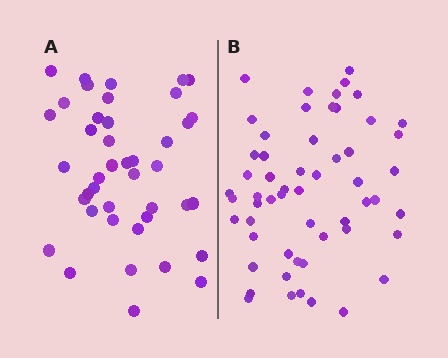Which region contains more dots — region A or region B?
Region B (the right region) has more dots.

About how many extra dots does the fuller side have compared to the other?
Region B has approximately 15 more dots than region A.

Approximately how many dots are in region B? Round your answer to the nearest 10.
About 60 dots. (The exact count is 56, which rounds to 60.)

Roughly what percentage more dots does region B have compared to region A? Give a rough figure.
About 35% more.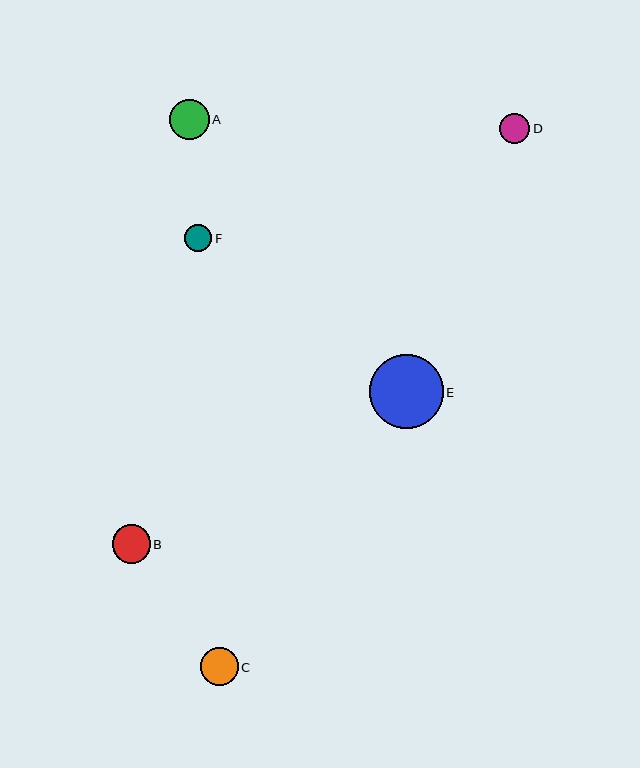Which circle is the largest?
Circle E is the largest with a size of approximately 74 pixels.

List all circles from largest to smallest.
From largest to smallest: E, A, C, B, D, F.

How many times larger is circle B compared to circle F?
Circle B is approximately 1.4 times the size of circle F.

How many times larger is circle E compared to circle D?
Circle E is approximately 2.5 times the size of circle D.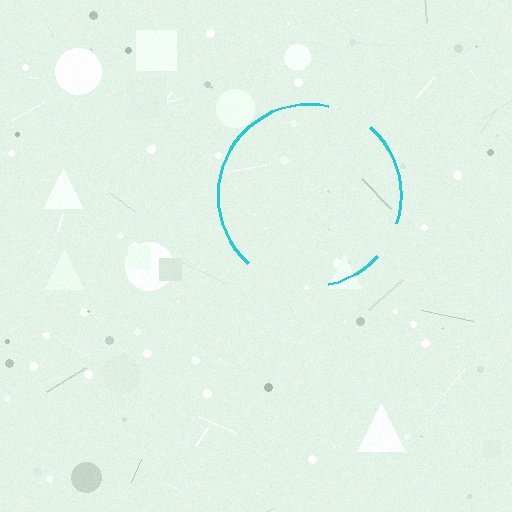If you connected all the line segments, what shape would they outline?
They would outline a circle.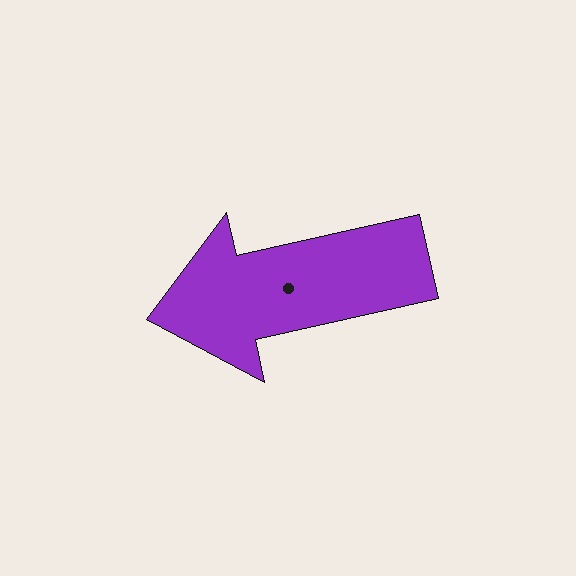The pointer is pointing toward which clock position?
Roughly 9 o'clock.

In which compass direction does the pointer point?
West.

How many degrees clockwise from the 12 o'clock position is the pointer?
Approximately 257 degrees.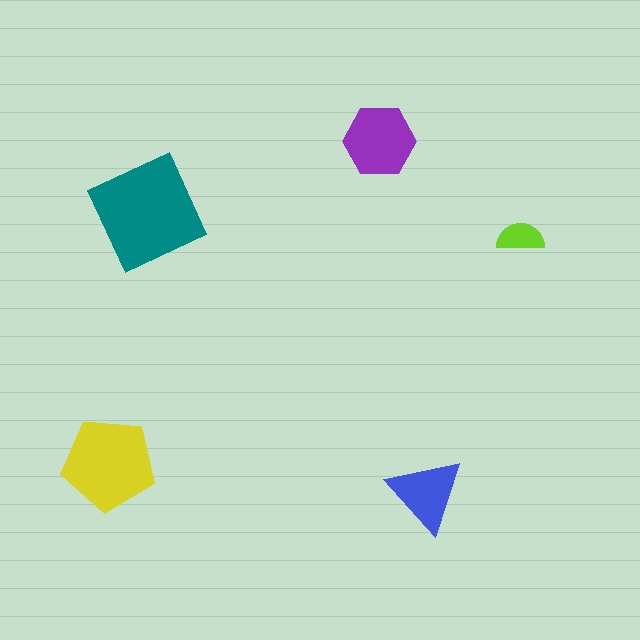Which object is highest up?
The purple hexagon is topmost.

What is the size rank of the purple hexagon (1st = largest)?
3rd.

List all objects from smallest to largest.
The lime semicircle, the blue triangle, the purple hexagon, the yellow pentagon, the teal diamond.